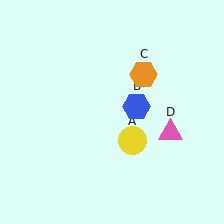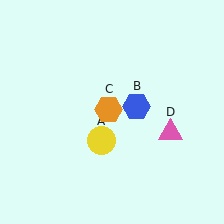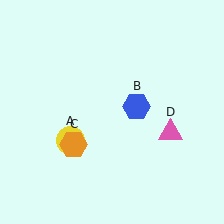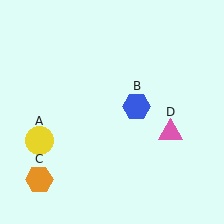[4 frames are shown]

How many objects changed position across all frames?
2 objects changed position: yellow circle (object A), orange hexagon (object C).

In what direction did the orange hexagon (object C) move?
The orange hexagon (object C) moved down and to the left.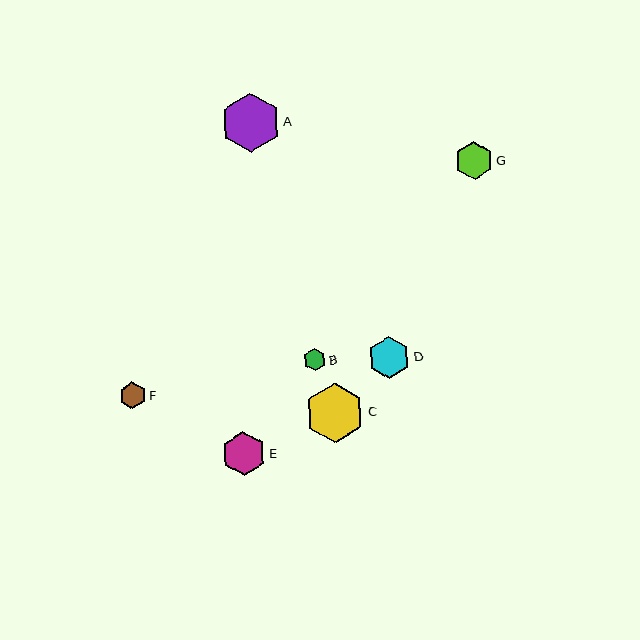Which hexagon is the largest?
Hexagon C is the largest with a size of approximately 59 pixels.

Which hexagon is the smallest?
Hexagon B is the smallest with a size of approximately 23 pixels.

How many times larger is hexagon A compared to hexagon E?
Hexagon A is approximately 1.3 times the size of hexagon E.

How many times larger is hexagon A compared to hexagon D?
Hexagon A is approximately 1.4 times the size of hexagon D.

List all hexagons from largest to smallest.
From largest to smallest: C, A, E, D, G, F, B.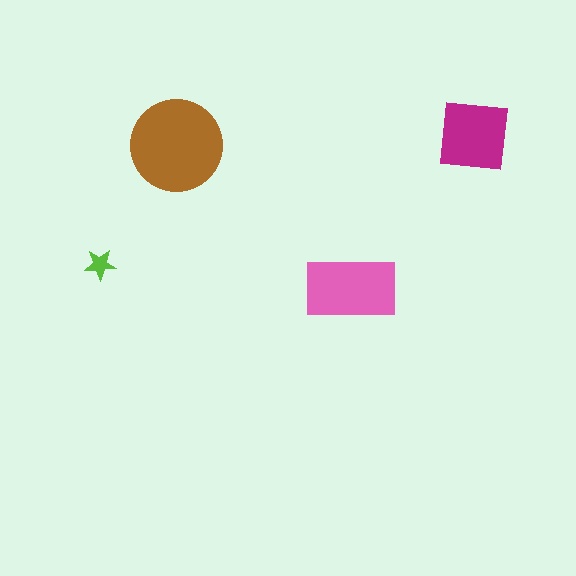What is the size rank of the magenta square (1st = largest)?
3rd.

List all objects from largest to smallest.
The brown circle, the pink rectangle, the magenta square, the lime star.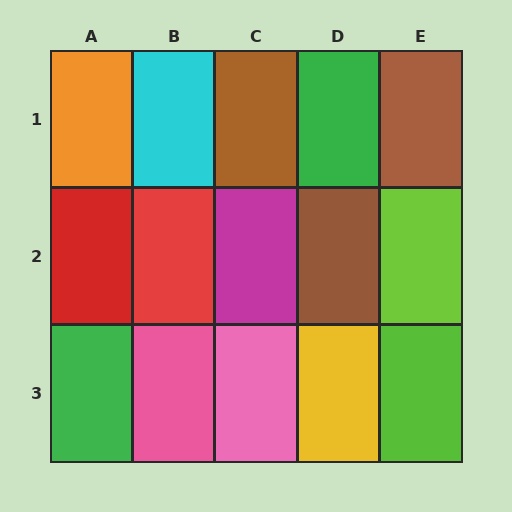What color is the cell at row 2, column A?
Red.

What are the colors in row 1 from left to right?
Orange, cyan, brown, green, brown.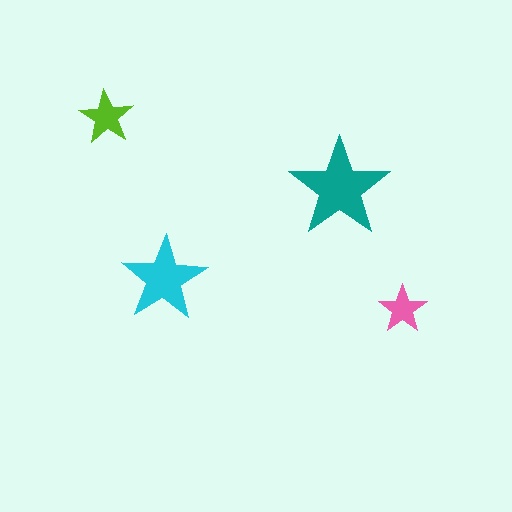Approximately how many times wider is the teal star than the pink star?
About 2 times wider.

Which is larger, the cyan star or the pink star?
The cyan one.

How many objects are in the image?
There are 4 objects in the image.